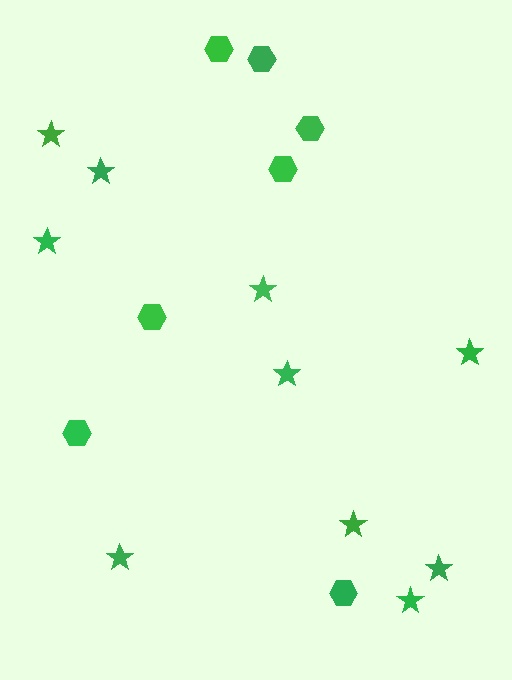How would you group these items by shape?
There are 2 groups: one group of hexagons (7) and one group of stars (10).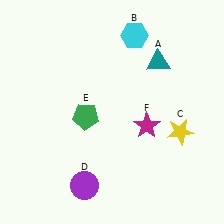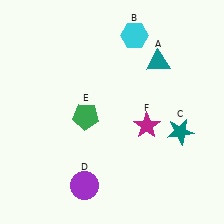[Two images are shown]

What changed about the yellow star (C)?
In Image 1, C is yellow. In Image 2, it changed to teal.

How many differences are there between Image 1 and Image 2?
There is 1 difference between the two images.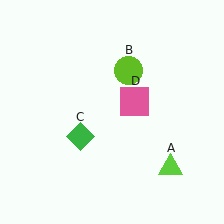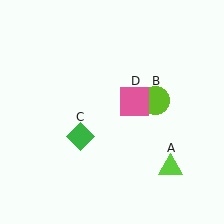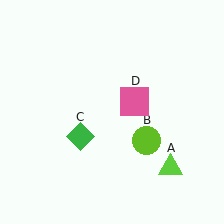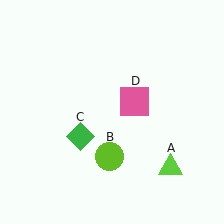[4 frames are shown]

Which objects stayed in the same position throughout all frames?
Lime triangle (object A) and green diamond (object C) and pink square (object D) remained stationary.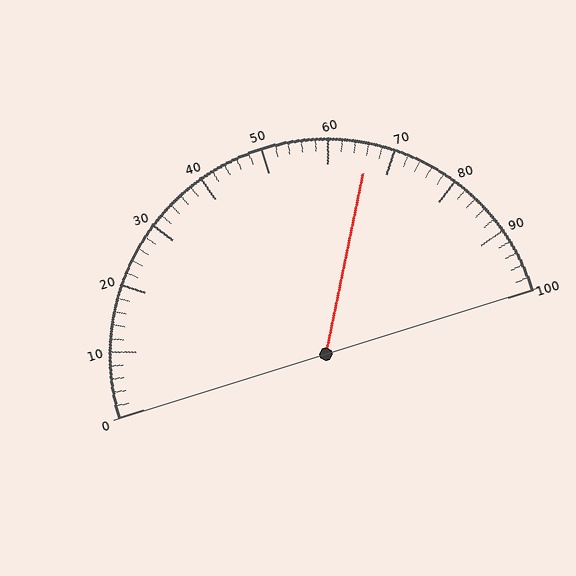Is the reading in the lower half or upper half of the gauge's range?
The reading is in the upper half of the range (0 to 100).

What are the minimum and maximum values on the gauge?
The gauge ranges from 0 to 100.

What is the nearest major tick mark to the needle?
The nearest major tick mark is 70.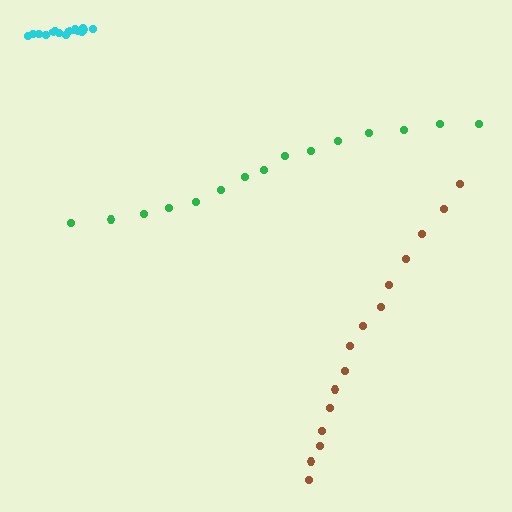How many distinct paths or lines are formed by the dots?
There are 3 distinct paths.